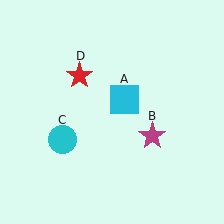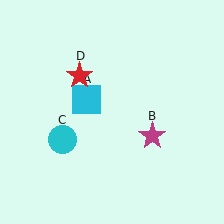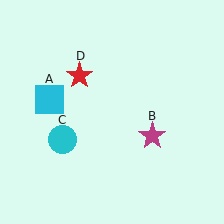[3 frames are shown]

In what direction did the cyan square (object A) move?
The cyan square (object A) moved left.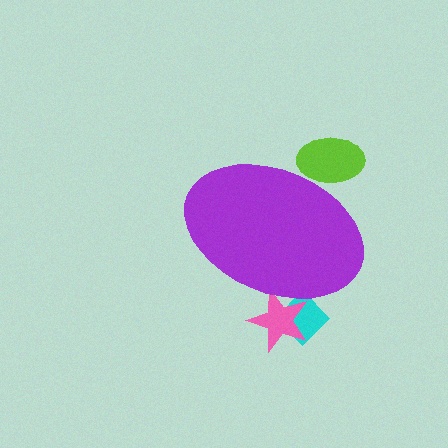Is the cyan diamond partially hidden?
Yes, the cyan diamond is partially hidden behind the purple ellipse.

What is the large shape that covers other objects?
A purple ellipse.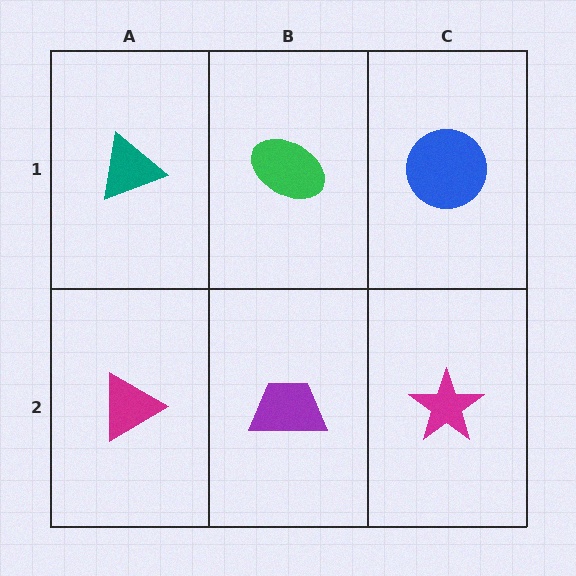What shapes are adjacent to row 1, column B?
A purple trapezoid (row 2, column B), a teal triangle (row 1, column A), a blue circle (row 1, column C).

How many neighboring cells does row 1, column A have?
2.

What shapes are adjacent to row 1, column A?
A magenta triangle (row 2, column A), a green ellipse (row 1, column B).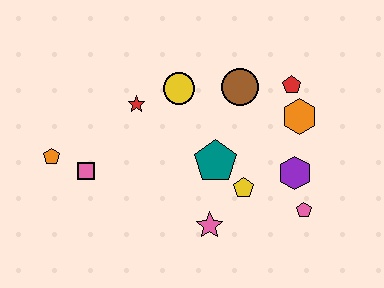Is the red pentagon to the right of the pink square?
Yes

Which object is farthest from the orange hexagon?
The orange pentagon is farthest from the orange hexagon.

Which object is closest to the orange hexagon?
The red pentagon is closest to the orange hexagon.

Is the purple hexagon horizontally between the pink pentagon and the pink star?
Yes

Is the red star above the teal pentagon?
Yes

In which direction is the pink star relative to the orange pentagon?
The pink star is to the right of the orange pentagon.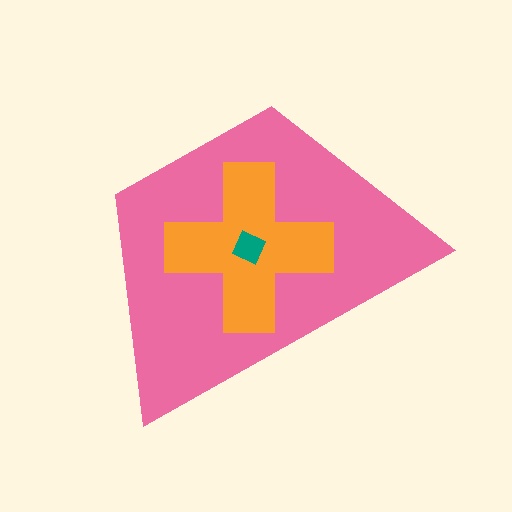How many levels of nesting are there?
3.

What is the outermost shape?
The pink trapezoid.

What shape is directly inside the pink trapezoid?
The orange cross.